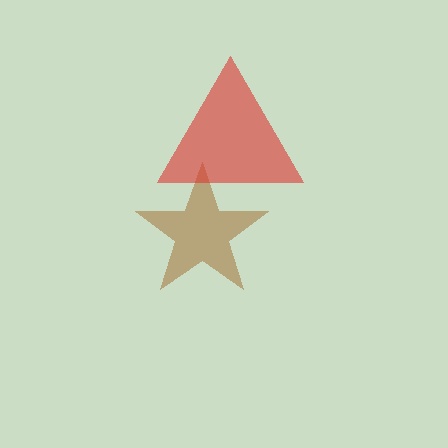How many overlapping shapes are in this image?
There are 2 overlapping shapes in the image.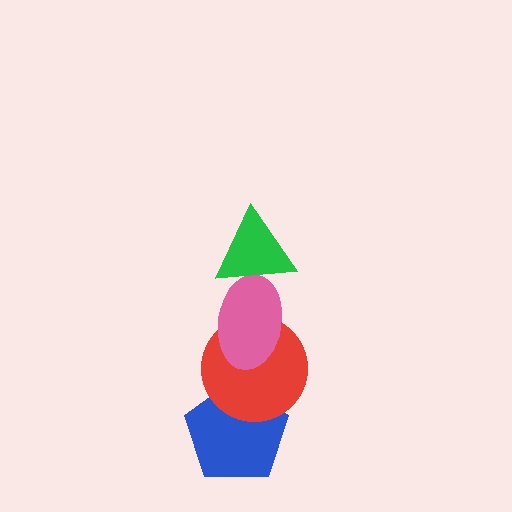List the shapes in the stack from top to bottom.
From top to bottom: the green triangle, the pink ellipse, the red circle, the blue pentagon.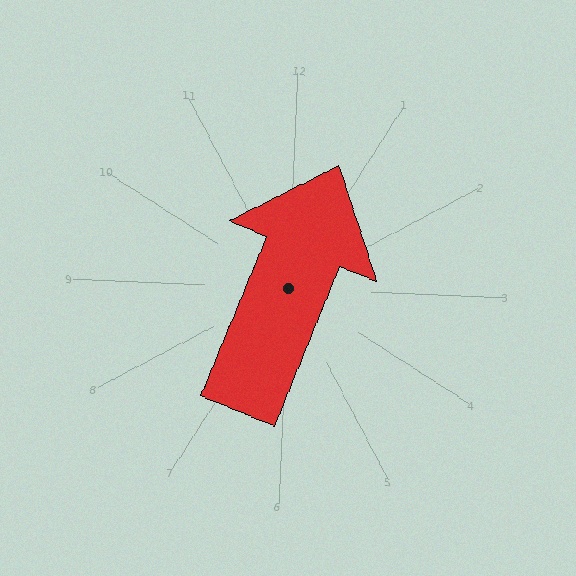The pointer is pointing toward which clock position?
Roughly 1 o'clock.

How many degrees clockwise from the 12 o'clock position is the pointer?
Approximately 20 degrees.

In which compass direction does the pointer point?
North.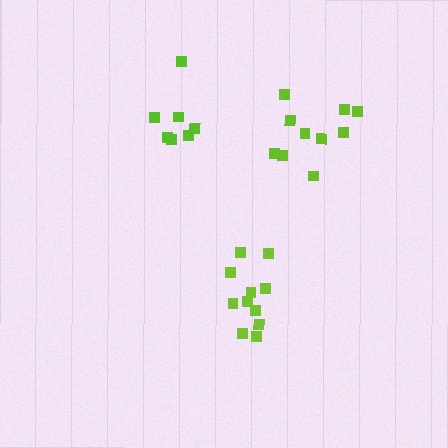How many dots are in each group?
Group 1: 11 dots, Group 2: 10 dots, Group 3: 7 dots (28 total).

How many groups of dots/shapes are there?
There are 3 groups.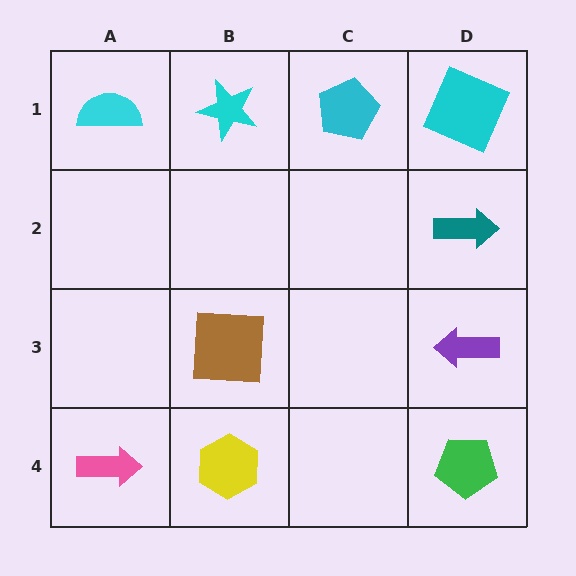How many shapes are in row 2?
1 shape.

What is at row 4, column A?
A pink arrow.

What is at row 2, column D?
A teal arrow.